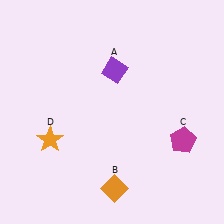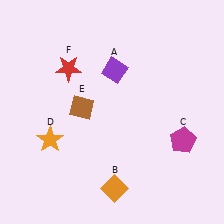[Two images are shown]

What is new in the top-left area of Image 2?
A brown diamond (E) was added in the top-left area of Image 2.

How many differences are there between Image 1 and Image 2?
There are 2 differences between the two images.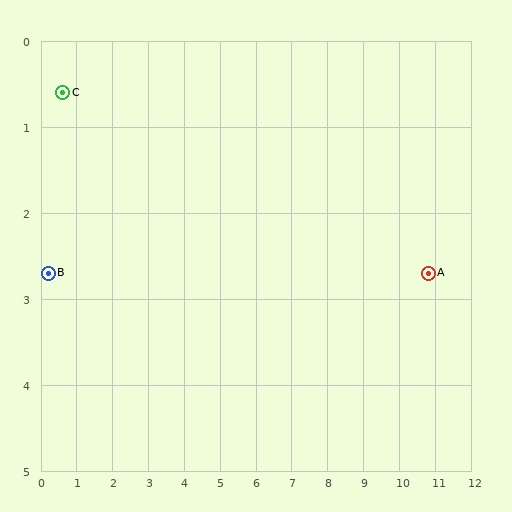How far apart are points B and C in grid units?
Points B and C are about 2.1 grid units apart.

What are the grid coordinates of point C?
Point C is at approximately (0.6, 0.6).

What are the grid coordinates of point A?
Point A is at approximately (10.8, 2.7).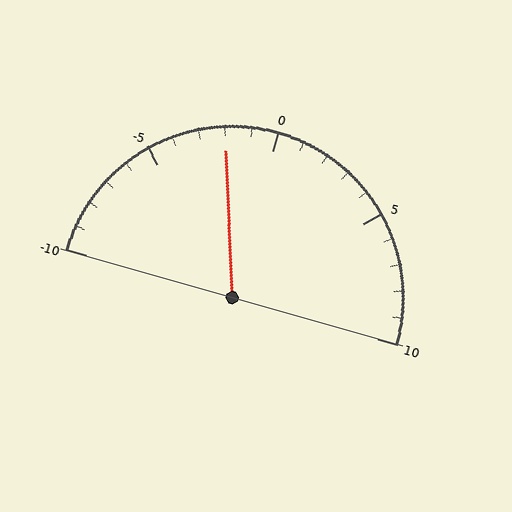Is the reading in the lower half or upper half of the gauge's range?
The reading is in the lower half of the range (-10 to 10).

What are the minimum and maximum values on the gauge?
The gauge ranges from -10 to 10.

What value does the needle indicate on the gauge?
The needle indicates approximately -2.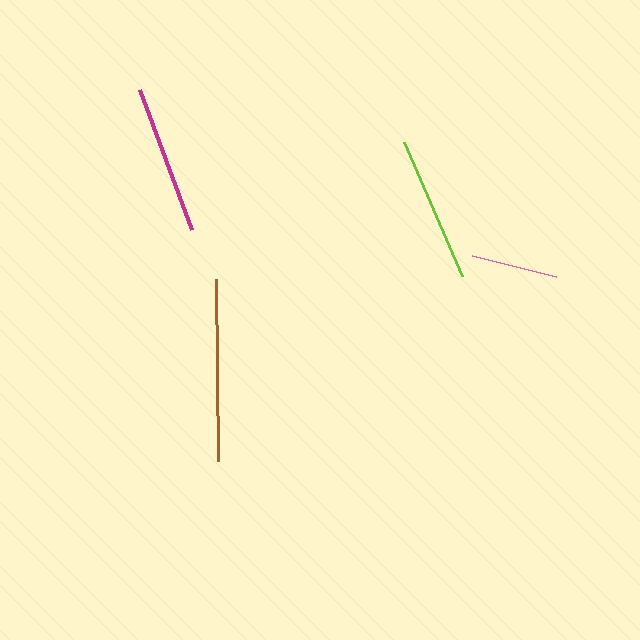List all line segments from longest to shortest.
From longest to shortest: brown, magenta, lime, pink.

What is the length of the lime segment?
The lime segment is approximately 147 pixels long.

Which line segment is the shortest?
The pink line is the shortest at approximately 87 pixels.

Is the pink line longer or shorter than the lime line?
The lime line is longer than the pink line.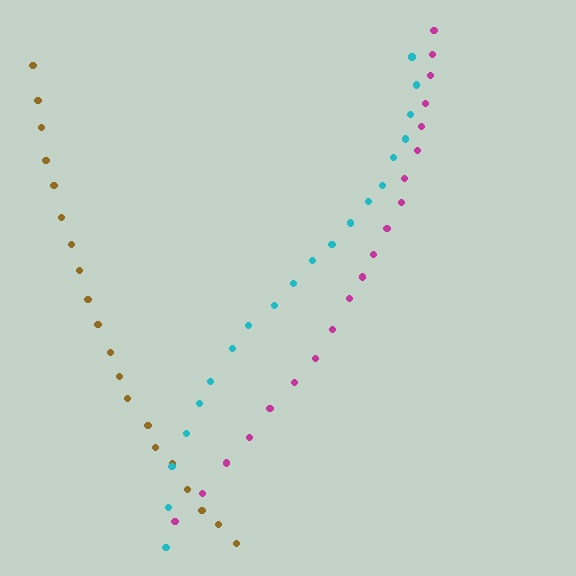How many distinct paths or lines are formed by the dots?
There are 3 distinct paths.